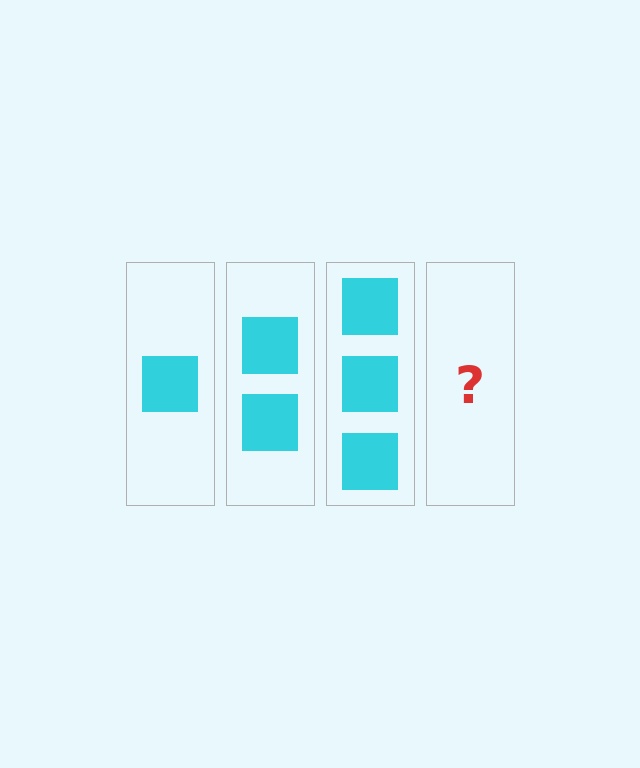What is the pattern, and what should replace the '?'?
The pattern is that each step adds one more square. The '?' should be 4 squares.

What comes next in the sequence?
The next element should be 4 squares.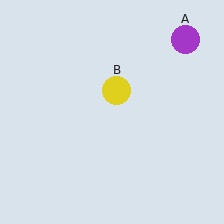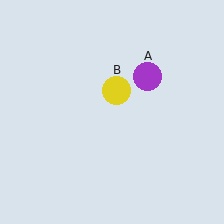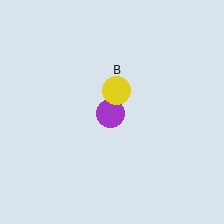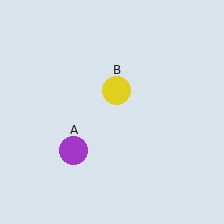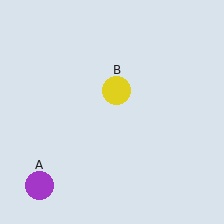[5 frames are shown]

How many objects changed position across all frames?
1 object changed position: purple circle (object A).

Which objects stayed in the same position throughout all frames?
Yellow circle (object B) remained stationary.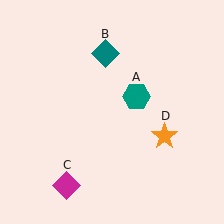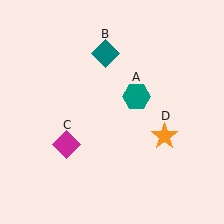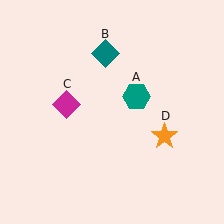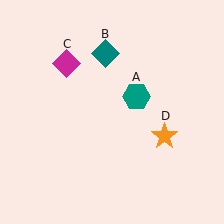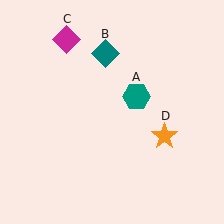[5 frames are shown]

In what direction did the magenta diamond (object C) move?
The magenta diamond (object C) moved up.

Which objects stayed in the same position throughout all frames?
Teal hexagon (object A) and teal diamond (object B) and orange star (object D) remained stationary.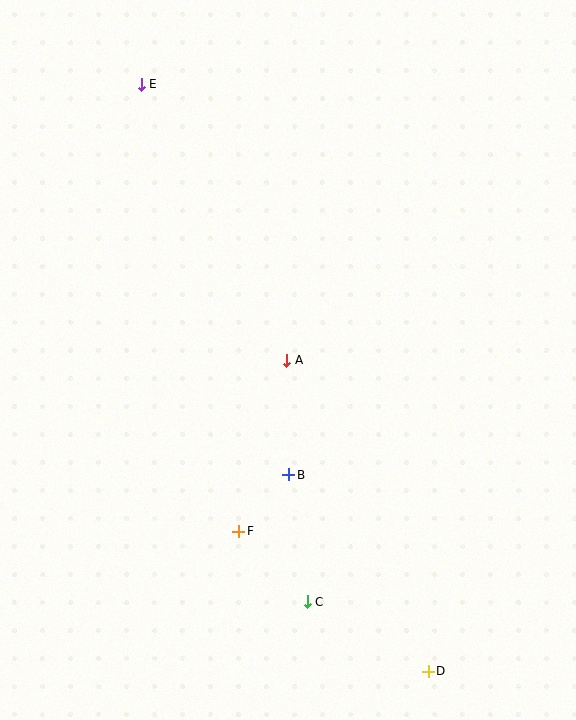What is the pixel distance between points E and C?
The distance between E and C is 543 pixels.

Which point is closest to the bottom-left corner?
Point F is closest to the bottom-left corner.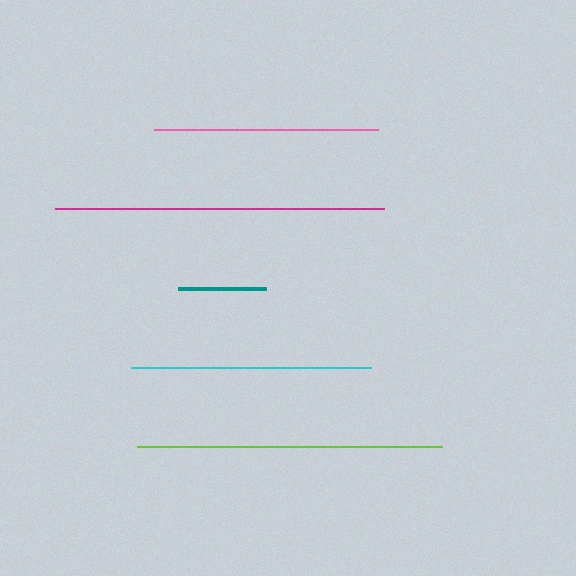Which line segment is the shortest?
The teal line is the shortest at approximately 89 pixels.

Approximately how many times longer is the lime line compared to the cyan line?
The lime line is approximately 1.3 times the length of the cyan line.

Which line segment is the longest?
The magenta line is the longest at approximately 329 pixels.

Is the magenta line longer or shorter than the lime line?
The magenta line is longer than the lime line.